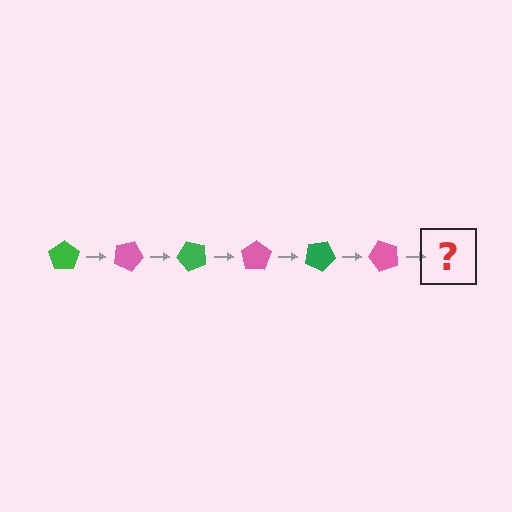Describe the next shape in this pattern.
It should be a green pentagon, rotated 150 degrees from the start.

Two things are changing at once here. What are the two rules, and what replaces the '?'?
The two rules are that it rotates 25 degrees each step and the color cycles through green and pink. The '?' should be a green pentagon, rotated 150 degrees from the start.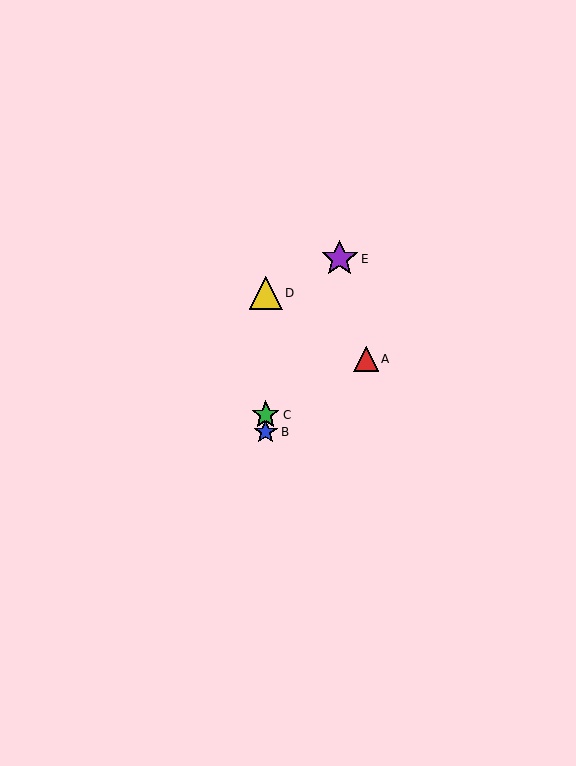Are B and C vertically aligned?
Yes, both are at x≈266.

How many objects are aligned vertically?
3 objects (B, C, D) are aligned vertically.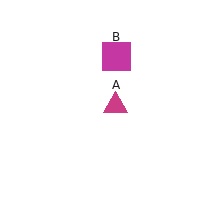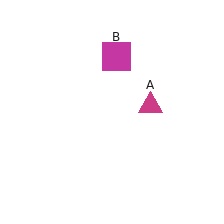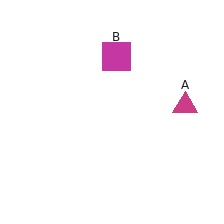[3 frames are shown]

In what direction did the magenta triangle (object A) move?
The magenta triangle (object A) moved right.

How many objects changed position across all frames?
1 object changed position: magenta triangle (object A).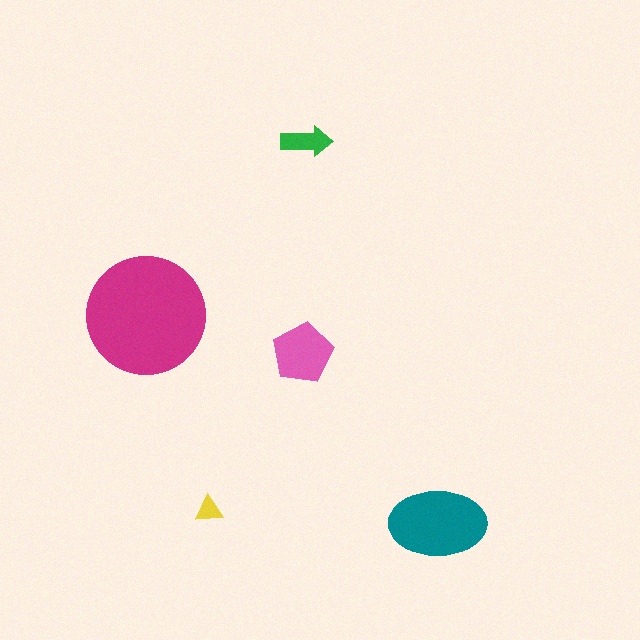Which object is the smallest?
The yellow triangle.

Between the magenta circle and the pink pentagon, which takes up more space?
The magenta circle.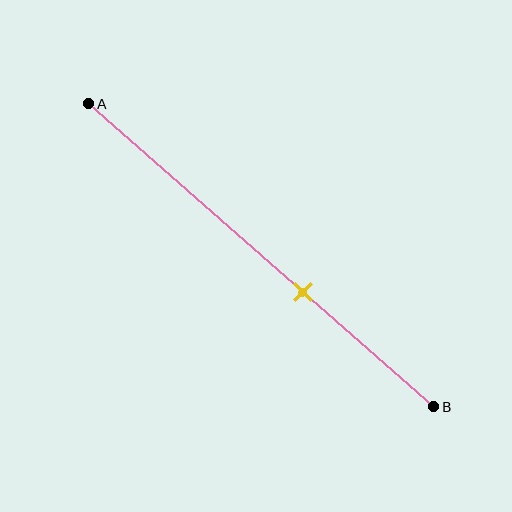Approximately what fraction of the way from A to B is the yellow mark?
The yellow mark is approximately 60% of the way from A to B.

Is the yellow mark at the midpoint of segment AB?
No, the mark is at about 60% from A, not at the 50% midpoint.